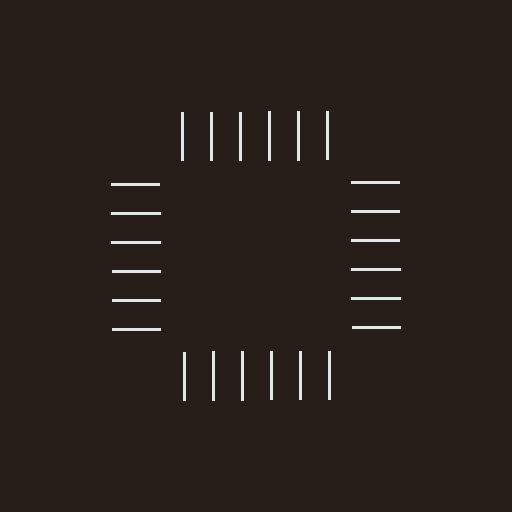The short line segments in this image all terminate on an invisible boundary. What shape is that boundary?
An illusory square — the line segments terminate on its edges but no continuous stroke is drawn.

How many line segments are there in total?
24 — 6 along each of the 4 edges.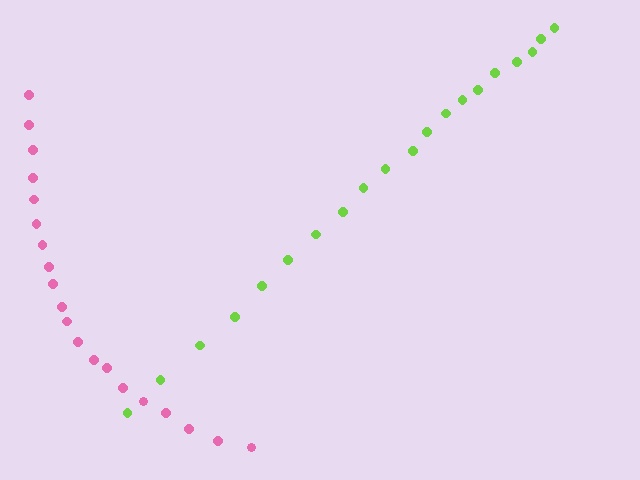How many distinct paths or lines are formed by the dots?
There are 2 distinct paths.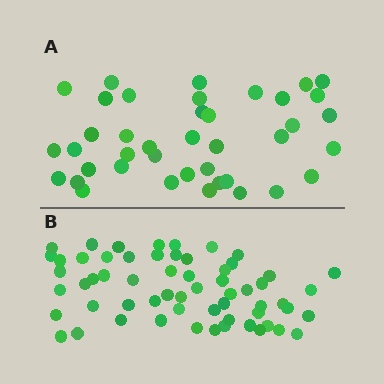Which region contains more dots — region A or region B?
Region B (the bottom region) has more dots.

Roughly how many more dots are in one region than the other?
Region B has approximately 20 more dots than region A.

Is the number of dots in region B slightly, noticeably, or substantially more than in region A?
Region B has substantially more. The ratio is roughly 1.5 to 1.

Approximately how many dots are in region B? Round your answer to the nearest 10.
About 60 dots.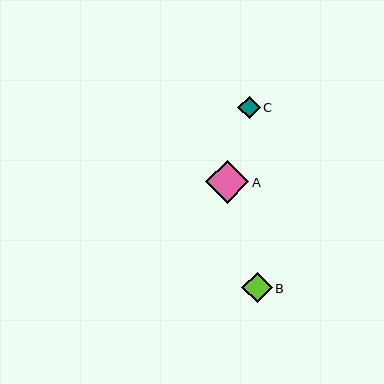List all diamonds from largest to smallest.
From largest to smallest: A, B, C.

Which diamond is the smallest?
Diamond C is the smallest with a size of approximately 22 pixels.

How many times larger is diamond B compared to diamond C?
Diamond B is approximately 1.4 times the size of diamond C.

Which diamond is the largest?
Diamond A is the largest with a size of approximately 43 pixels.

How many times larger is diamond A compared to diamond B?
Diamond A is approximately 1.4 times the size of diamond B.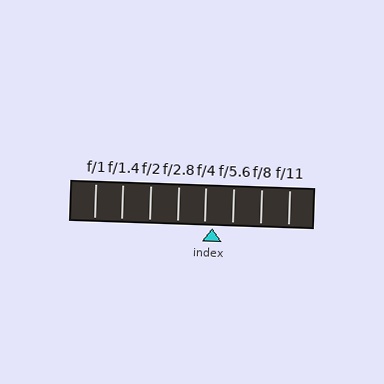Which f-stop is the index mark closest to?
The index mark is closest to f/4.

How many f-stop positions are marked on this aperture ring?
There are 8 f-stop positions marked.